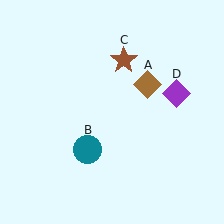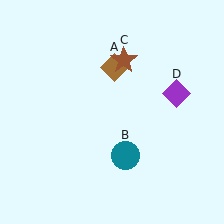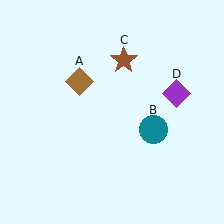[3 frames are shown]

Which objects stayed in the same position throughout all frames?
Brown star (object C) and purple diamond (object D) remained stationary.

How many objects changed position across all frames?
2 objects changed position: brown diamond (object A), teal circle (object B).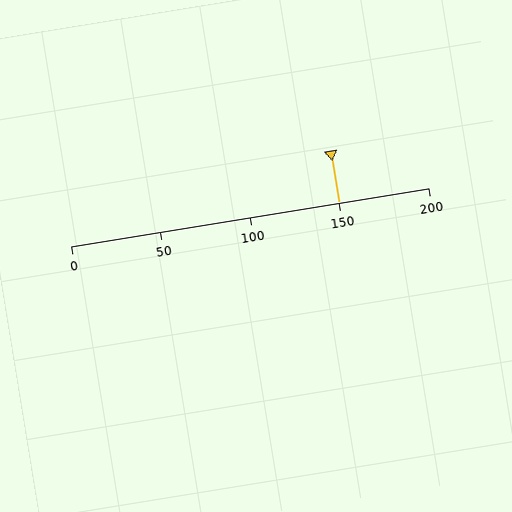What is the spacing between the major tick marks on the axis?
The major ticks are spaced 50 apart.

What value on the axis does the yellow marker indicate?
The marker indicates approximately 150.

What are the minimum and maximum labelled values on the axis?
The axis runs from 0 to 200.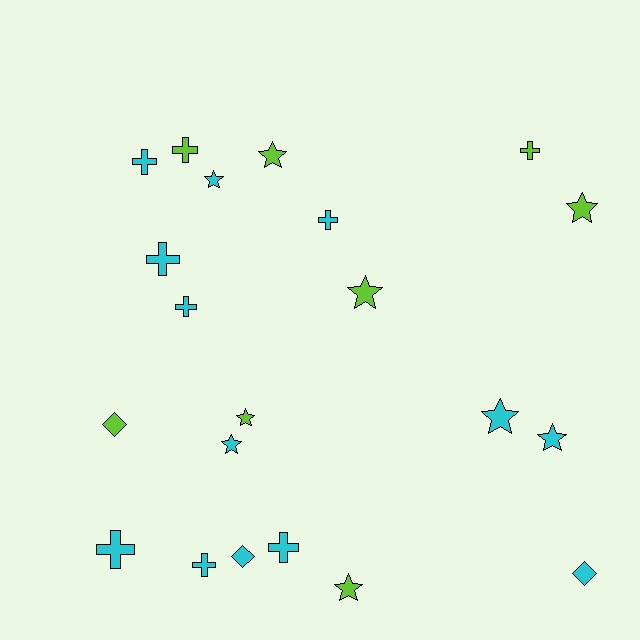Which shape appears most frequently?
Star, with 9 objects.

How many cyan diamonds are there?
There are 2 cyan diamonds.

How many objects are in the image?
There are 21 objects.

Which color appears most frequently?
Cyan, with 13 objects.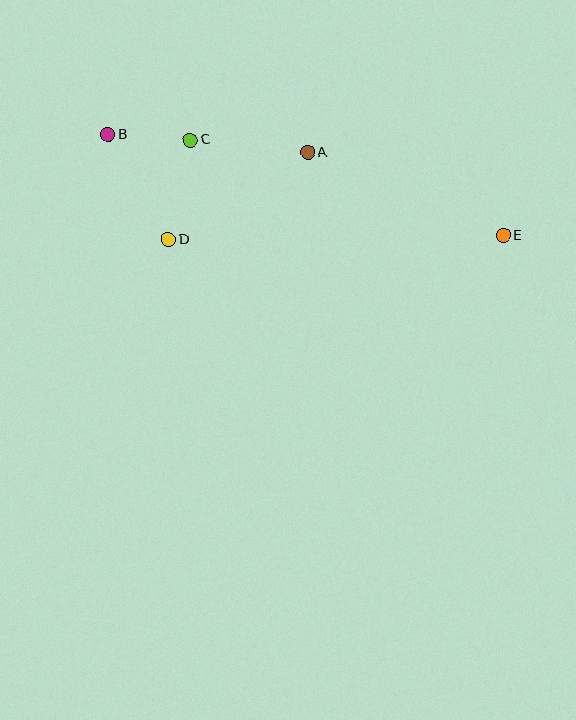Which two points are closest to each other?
Points B and C are closest to each other.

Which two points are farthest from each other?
Points B and E are farthest from each other.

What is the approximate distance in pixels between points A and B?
The distance between A and B is approximately 200 pixels.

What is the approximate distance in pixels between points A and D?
The distance between A and D is approximately 164 pixels.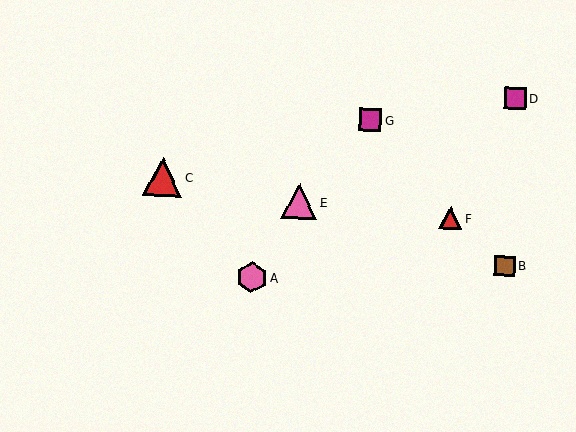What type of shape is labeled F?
Shape F is a red triangle.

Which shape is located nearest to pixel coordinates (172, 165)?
The red triangle (labeled C) at (163, 177) is nearest to that location.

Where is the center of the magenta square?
The center of the magenta square is at (370, 120).